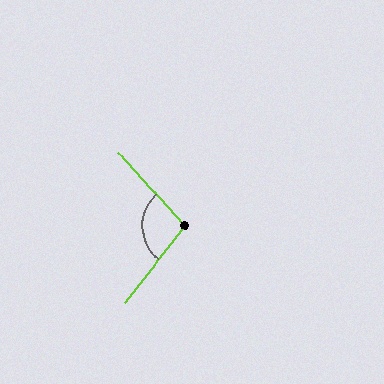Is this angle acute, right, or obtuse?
It is obtuse.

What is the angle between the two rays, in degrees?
Approximately 100 degrees.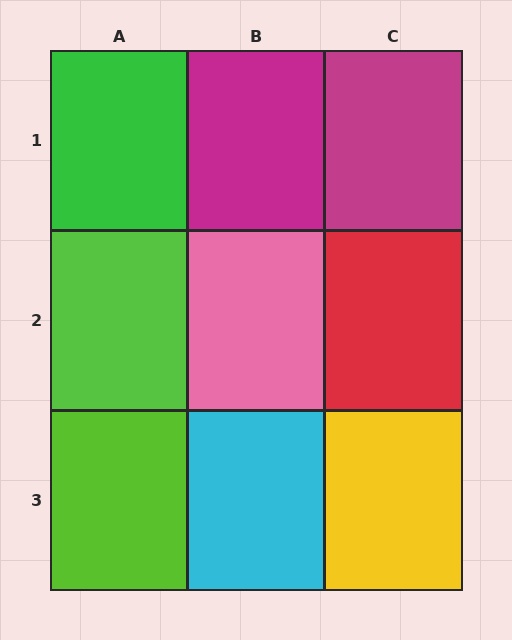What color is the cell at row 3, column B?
Cyan.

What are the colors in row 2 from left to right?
Lime, pink, red.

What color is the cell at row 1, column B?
Magenta.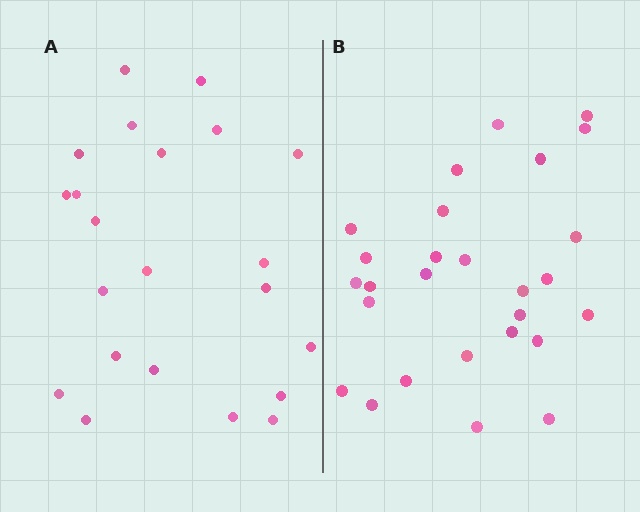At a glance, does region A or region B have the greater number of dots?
Region B (the right region) has more dots.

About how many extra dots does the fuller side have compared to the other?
Region B has about 5 more dots than region A.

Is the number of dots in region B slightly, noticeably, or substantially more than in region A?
Region B has only slightly more — the two regions are fairly close. The ratio is roughly 1.2 to 1.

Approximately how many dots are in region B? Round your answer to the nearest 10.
About 30 dots. (The exact count is 27, which rounds to 30.)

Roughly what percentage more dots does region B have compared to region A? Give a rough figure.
About 25% more.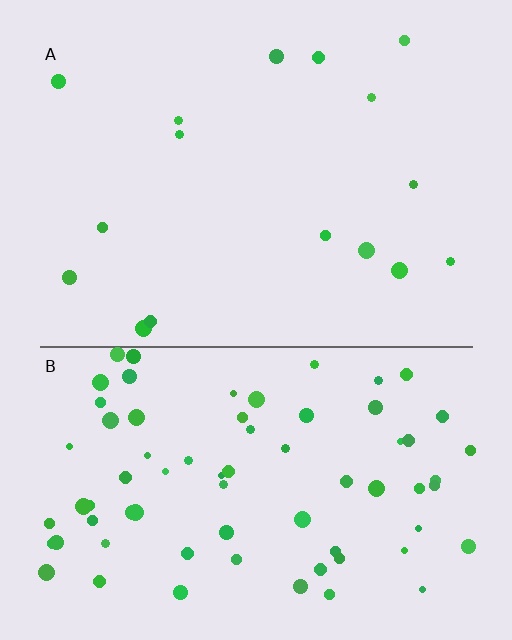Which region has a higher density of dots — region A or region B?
B (the bottom).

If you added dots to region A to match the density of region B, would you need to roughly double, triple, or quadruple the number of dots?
Approximately quadruple.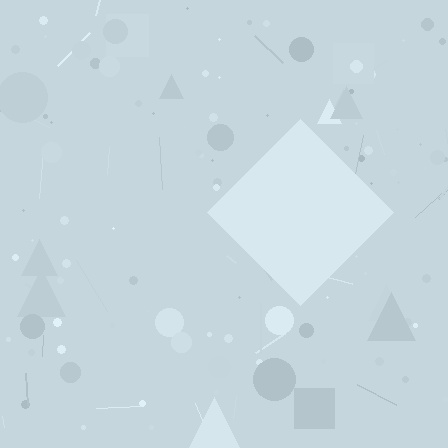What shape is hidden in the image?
A diamond is hidden in the image.